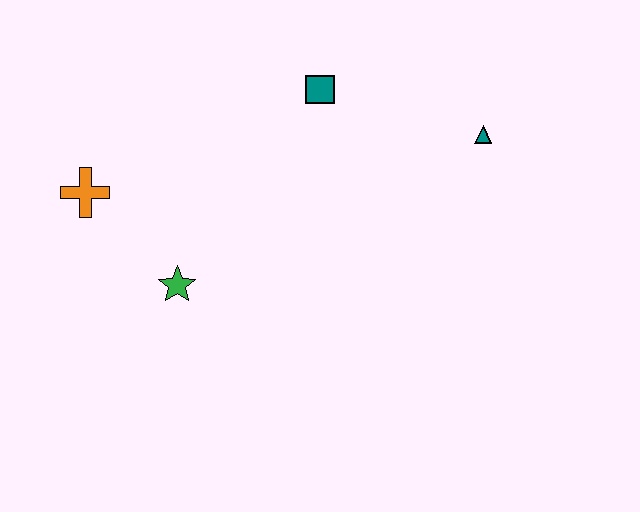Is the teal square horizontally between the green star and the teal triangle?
Yes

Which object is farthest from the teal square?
The orange cross is farthest from the teal square.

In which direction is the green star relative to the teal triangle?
The green star is to the left of the teal triangle.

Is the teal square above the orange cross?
Yes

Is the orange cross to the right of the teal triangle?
No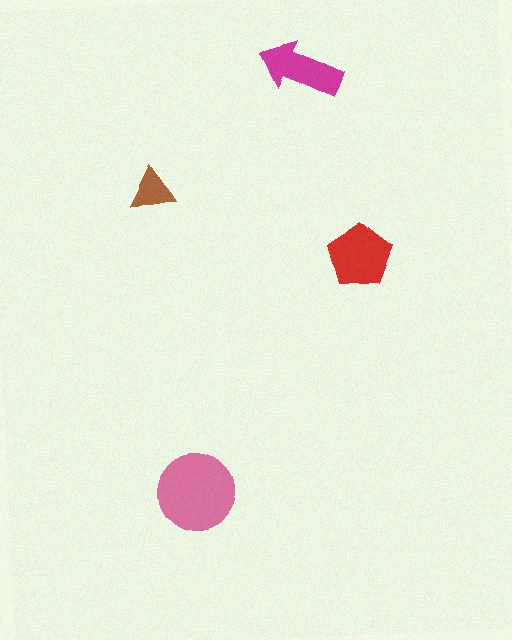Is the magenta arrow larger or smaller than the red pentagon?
Smaller.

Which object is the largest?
The pink circle.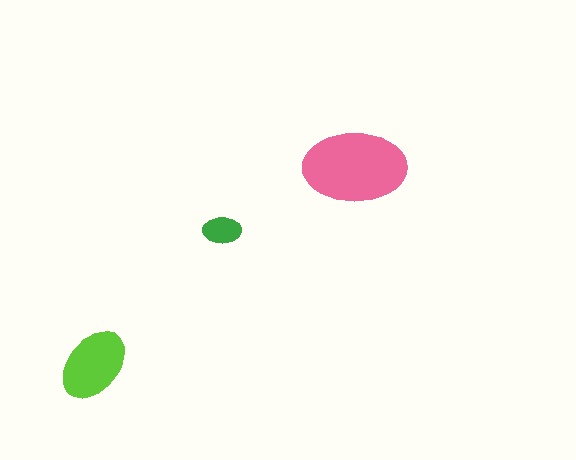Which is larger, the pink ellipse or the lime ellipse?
The pink one.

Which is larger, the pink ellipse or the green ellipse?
The pink one.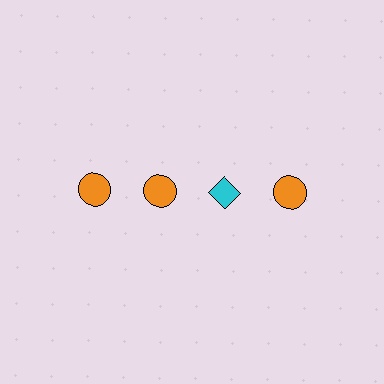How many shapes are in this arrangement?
There are 4 shapes arranged in a grid pattern.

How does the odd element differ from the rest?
It differs in both color (cyan instead of orange) and shape (diamond instead of circle).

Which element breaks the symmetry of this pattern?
The cyan diamond in the top row, center column breaks the symmetry. All other shapes are orange circles.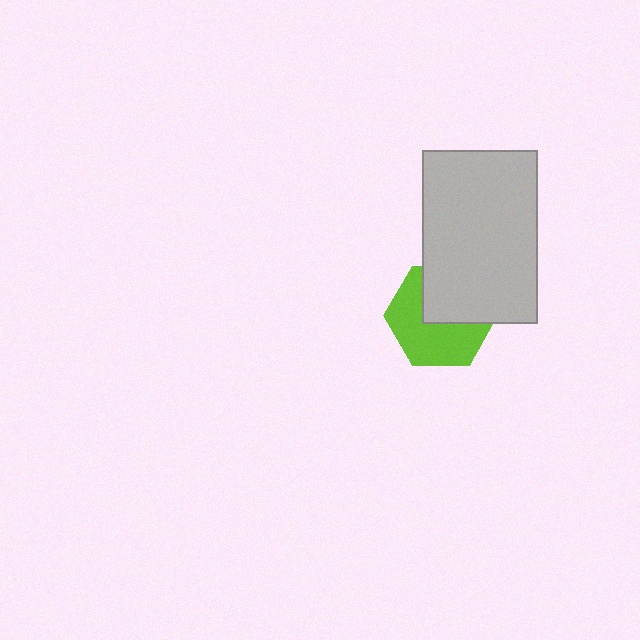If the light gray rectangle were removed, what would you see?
You would see the complete lime hexagon.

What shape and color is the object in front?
The object in front is a light gray rectangle.